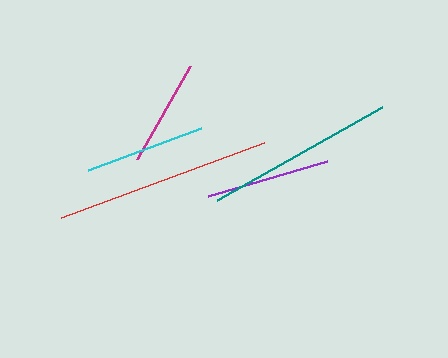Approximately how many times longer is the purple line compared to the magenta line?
The purple line is approximately 1.2 times the length of the magenta line.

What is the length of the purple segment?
The purple segment is approximately 124 pixels long.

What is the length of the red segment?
The red segment is approximately 217 pixels long.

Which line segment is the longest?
The red line is the longest at approximately 217 pixels.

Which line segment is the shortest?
The magenta line is the shortest at approximately 107 pixels.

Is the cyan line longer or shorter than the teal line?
The teal line is longer than the cyan line.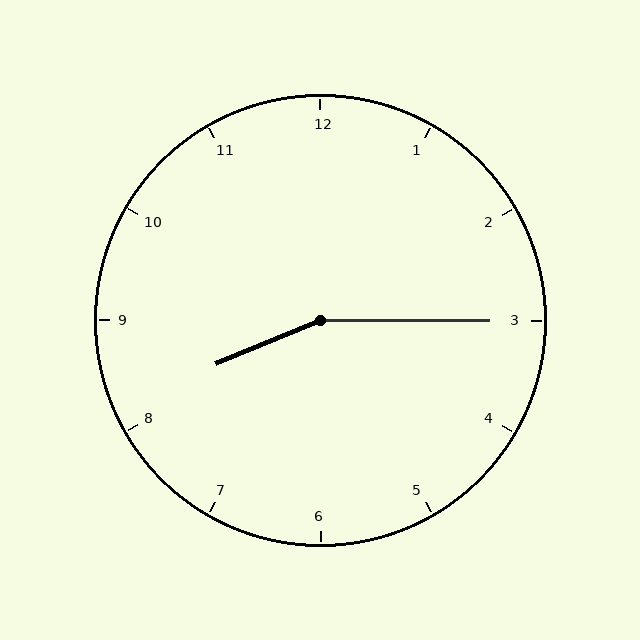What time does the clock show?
8:15.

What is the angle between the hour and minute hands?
Approximately 158 degrees.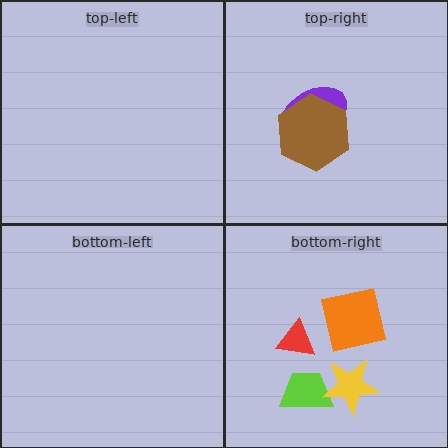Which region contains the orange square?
The bottom-right region.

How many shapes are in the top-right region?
2.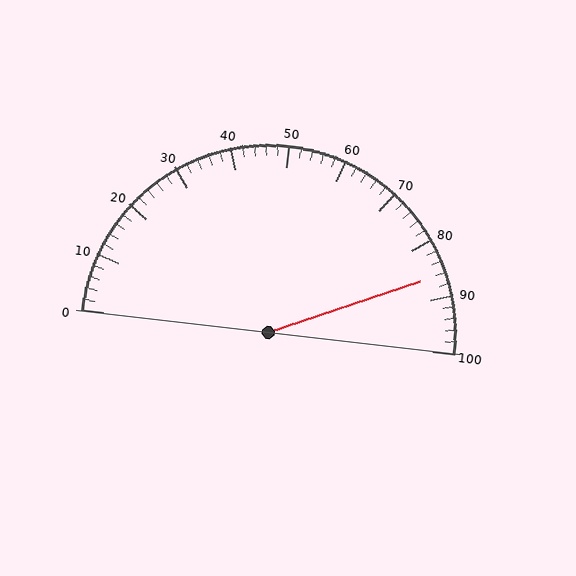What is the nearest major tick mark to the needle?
The nearest major tick mark is 90.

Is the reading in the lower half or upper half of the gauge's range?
The reading is in the upper half of the range (0 to 100).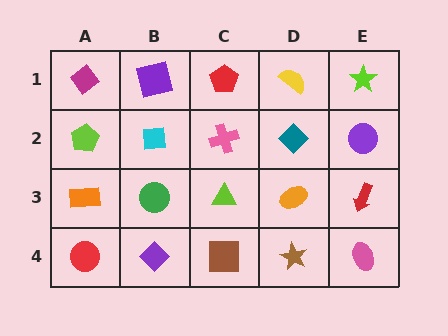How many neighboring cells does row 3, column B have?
4.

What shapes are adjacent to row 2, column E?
A lime star (row 1, column E), a red arrow (row 3, column E), a teal diamond (row 2, column D).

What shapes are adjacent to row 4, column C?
A lime triangle (row 3, column C), a purple diamond (row 4, column B), a brown star (row 4, column D).